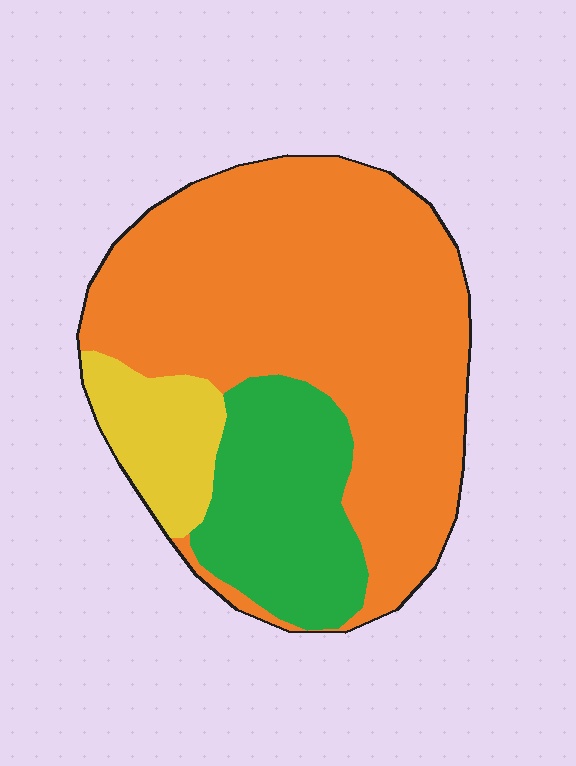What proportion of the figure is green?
Green takes up less than a quarter of the figure.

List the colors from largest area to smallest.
From largest to smallest: orange, green, yellow.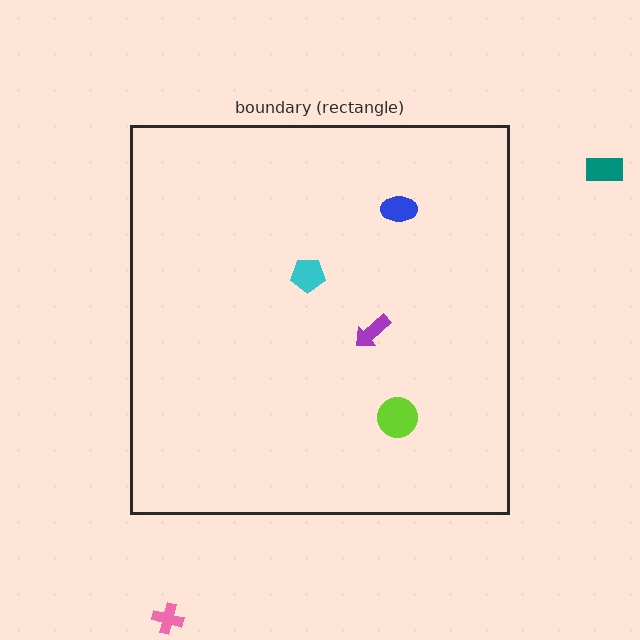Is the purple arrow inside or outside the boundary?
Inside.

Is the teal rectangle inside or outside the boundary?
Outside.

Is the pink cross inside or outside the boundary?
Outside.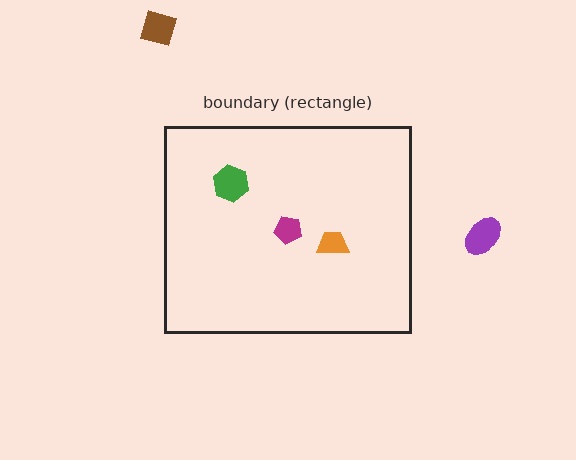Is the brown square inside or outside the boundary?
Outside.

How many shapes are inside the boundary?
3 inside, 2 outside.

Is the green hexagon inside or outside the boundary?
Inside.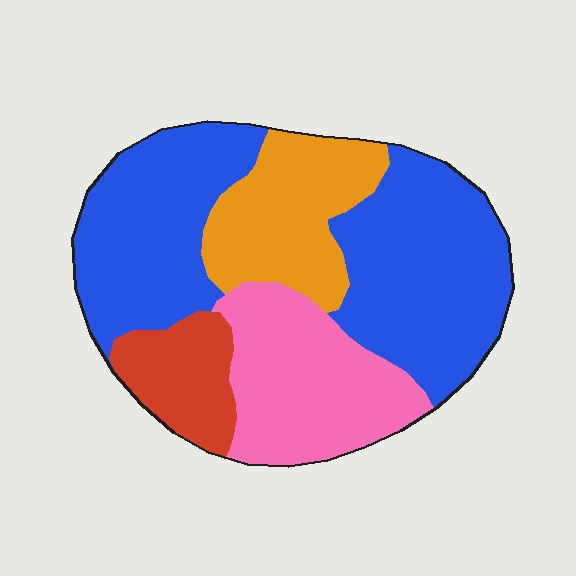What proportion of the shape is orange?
Orange takes up between a sixth and a third of the shape.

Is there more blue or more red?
Blue.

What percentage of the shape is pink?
Pink covers roughly 20% of the shape.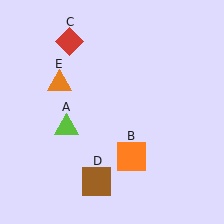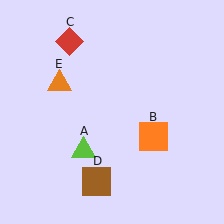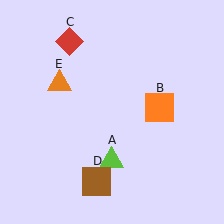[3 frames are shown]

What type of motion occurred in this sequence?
The lime triangle (object A), orange square (object B) rotated counterclockwise around the center of the scene.